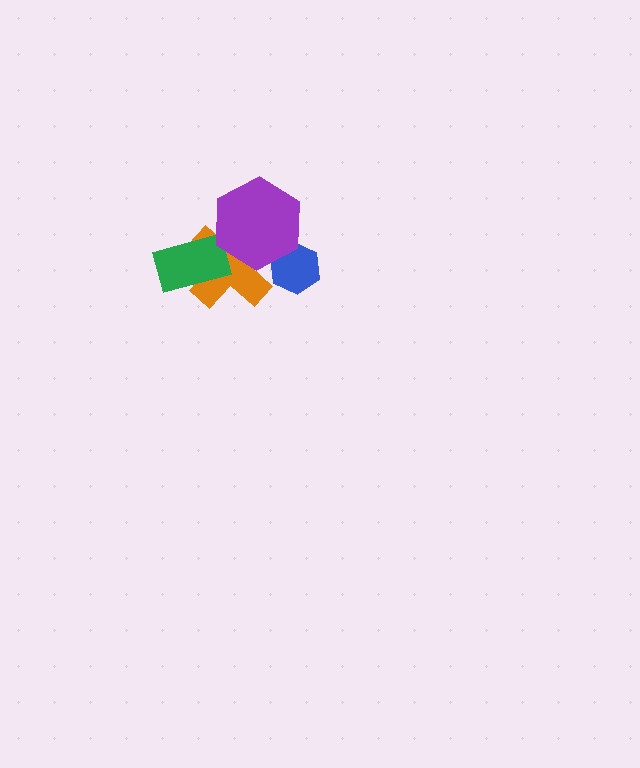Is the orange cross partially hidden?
Yes, it is partially covered by another shape.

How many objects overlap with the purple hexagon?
2 objects overlap with the purple hexagon.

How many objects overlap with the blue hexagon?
1 object overlaps with the blue hexagon.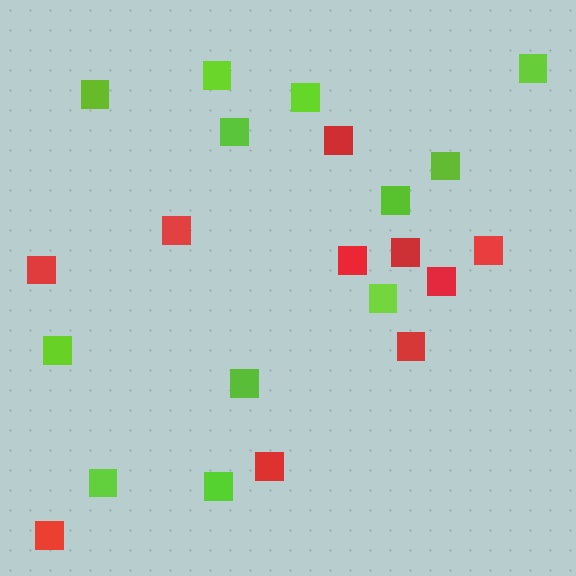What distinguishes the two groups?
There are 2 groups: one group of red squares (10) and one group of lime squares (12).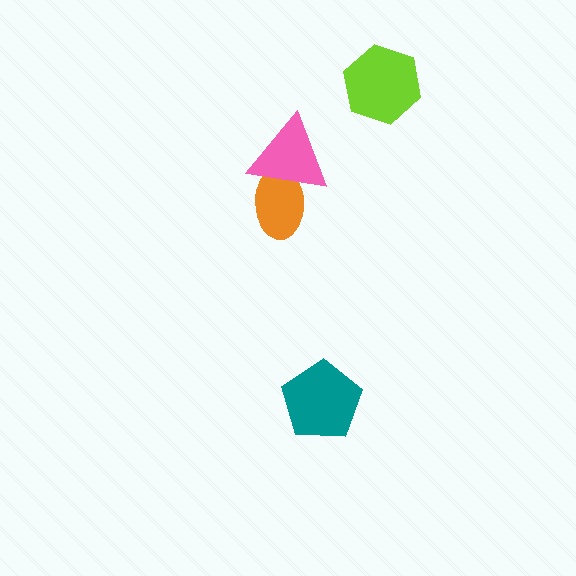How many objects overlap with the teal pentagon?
0 objects overlap with the teal pentagon.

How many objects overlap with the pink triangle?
1 object overlaps with the pink triangle.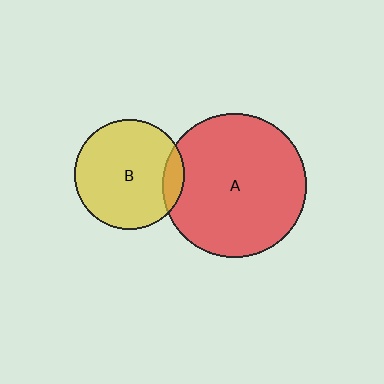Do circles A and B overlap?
Yes.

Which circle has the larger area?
Circle A (red).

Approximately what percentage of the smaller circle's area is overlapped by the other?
Approximately 10%.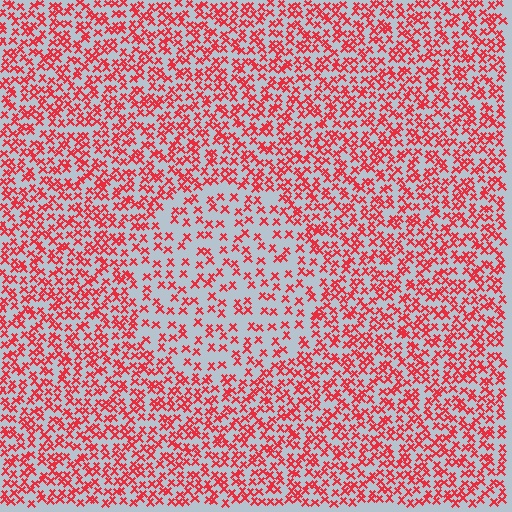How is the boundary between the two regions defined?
The boundary is defined by a change in element density (approximately 1.9x ratio). All elements are the same color, size, and shape.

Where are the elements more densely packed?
The elements are more densely packed outside the circle boundary.